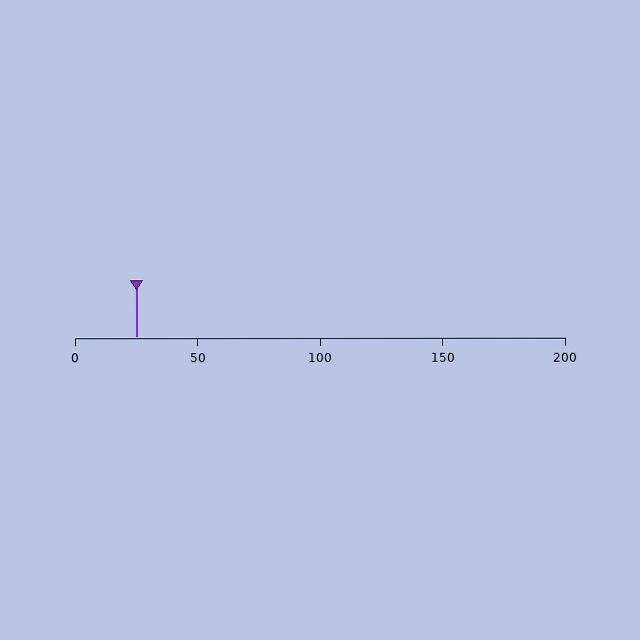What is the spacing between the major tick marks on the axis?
The major ticks are spaced 50 apart.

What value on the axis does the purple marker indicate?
The marker indicates approximately 25.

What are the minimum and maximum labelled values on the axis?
The axis runs from 0 to 200.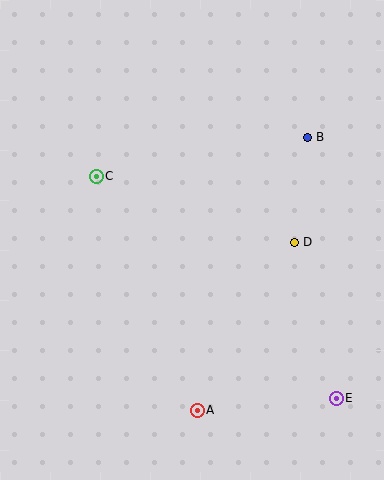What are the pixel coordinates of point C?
Point C is at (96, 176).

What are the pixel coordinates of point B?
Point B is at (307, 137).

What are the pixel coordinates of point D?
Point D is at (294, 242).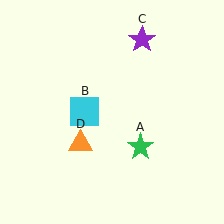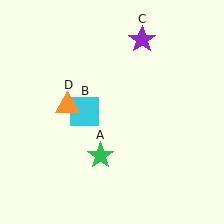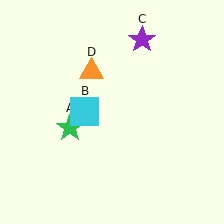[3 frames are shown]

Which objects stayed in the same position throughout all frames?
Cyan square (object B) and purple star (object C) remained stationary.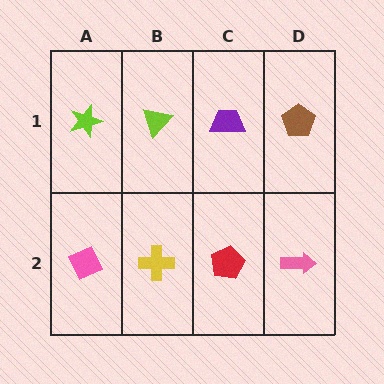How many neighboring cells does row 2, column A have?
2.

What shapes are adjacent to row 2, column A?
A lime star (row 1, column A), a yellow cross (row 2, column B).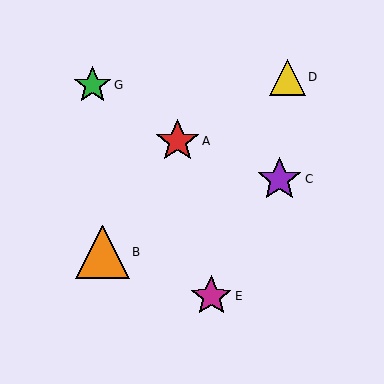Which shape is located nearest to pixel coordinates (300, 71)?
The yellow triangle (labeled D) at (287, 77) is nearest to that location.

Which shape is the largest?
The orange triangle (labeled B) is the largest.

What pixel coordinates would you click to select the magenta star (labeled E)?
Click at (211, 296) to select the magenta star E.